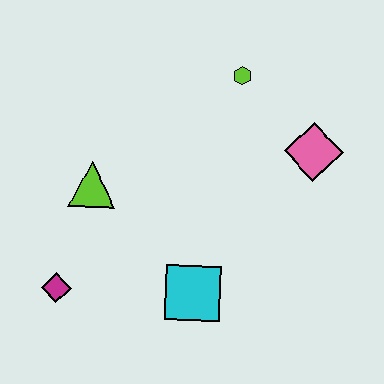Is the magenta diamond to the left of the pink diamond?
Yes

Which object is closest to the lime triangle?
The magenta diamond is closest to the lime triangle.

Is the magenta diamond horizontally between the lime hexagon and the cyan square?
No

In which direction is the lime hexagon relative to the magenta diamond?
The lime hexagon is above the magenta diamond.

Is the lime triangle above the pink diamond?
No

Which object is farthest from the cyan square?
The lime hexagon is farthest from the cyan square.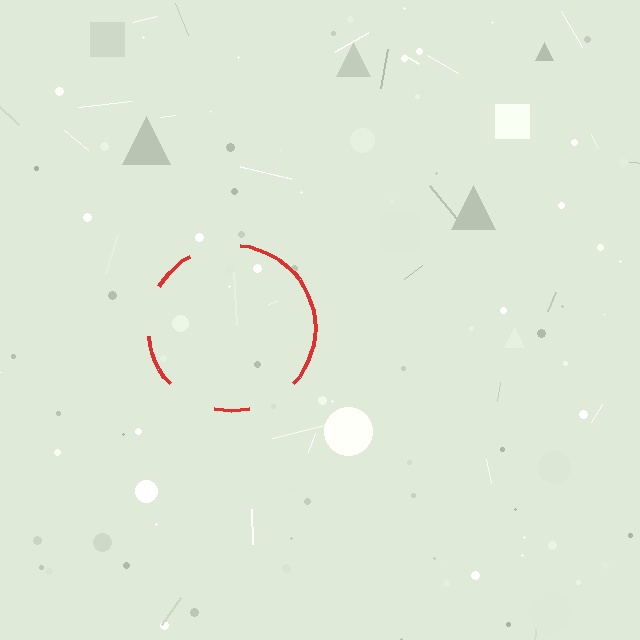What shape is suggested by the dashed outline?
The dashed outline suggests a circle.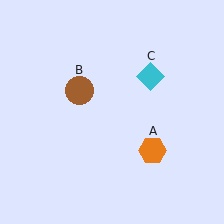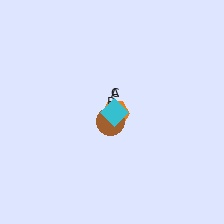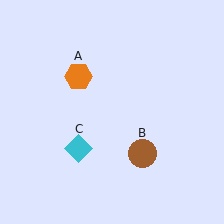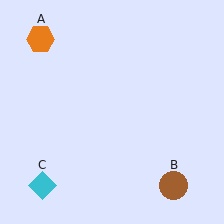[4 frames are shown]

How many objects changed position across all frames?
3 objects changed position: orange hexagon (object A), brown circle (object B), cyan diamond (object C).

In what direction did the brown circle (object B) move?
The brown circle (object B) moved down and to the right.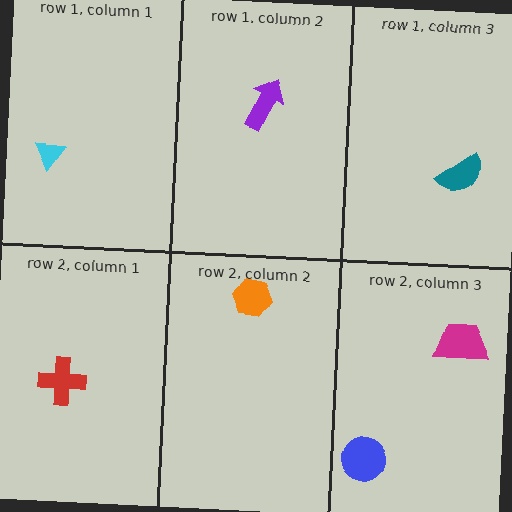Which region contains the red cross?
The row 2, column 1 region.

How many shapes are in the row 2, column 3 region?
2.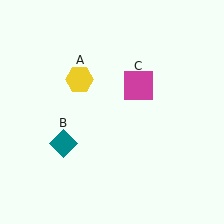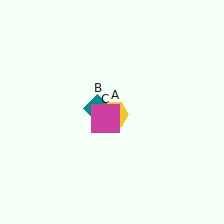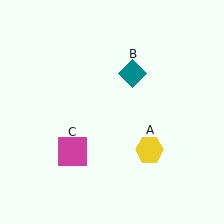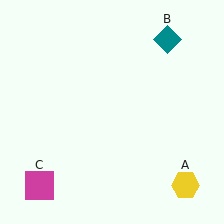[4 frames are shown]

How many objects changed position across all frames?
3 objects changed position: yellow hexagon (object A), teal diamond (object B), magenta square (object C).